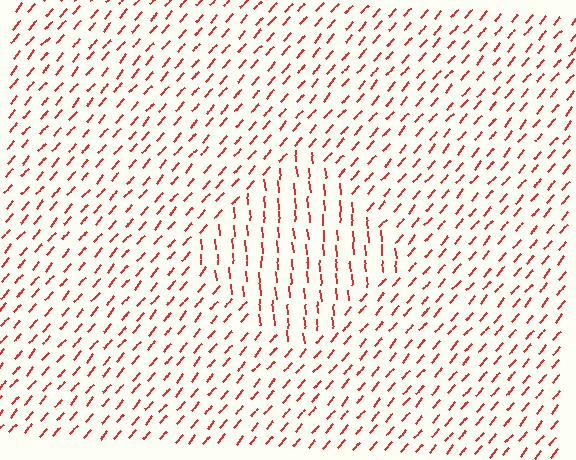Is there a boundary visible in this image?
Yes, there is a texture boundary formed by a change in line orientation.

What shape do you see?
I see a diamond.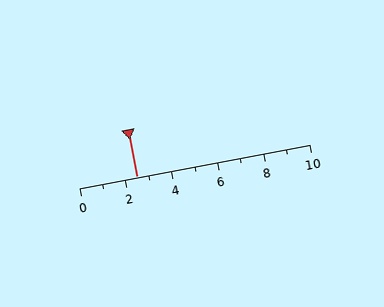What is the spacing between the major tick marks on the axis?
The major ticks are spaced 2 apart.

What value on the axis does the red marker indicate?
The marker indicates approximately 2.5.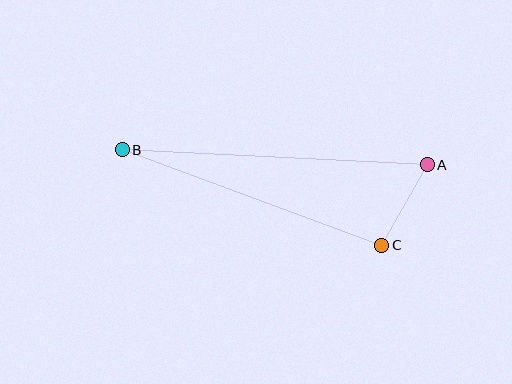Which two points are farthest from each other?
Points A and B are farthest from each other.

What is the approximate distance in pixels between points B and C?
The distance between B and C is approximately 276 pixels.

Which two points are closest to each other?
Points A and C are closest to each other.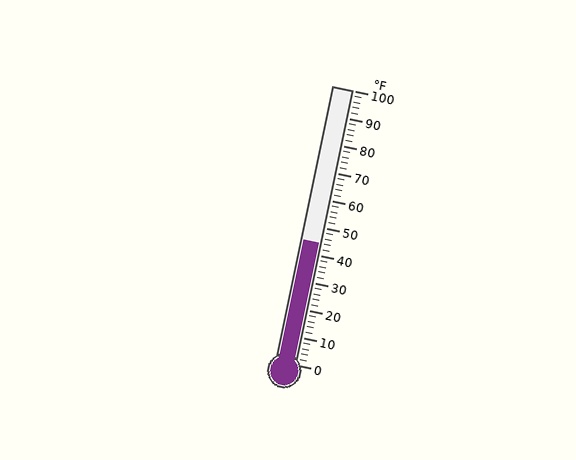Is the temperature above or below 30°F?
The temperature is above 30°F.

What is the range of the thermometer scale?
The thermometer scale ranges from 0°F to 100°F.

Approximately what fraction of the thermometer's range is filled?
The thermometer is filled to approximately 45% of its range.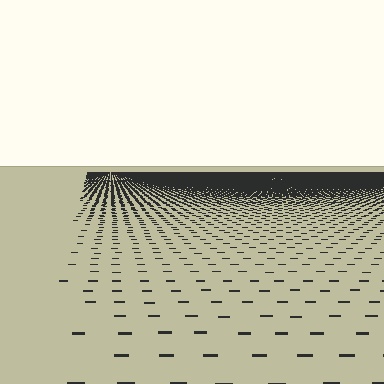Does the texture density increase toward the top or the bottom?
Density increases toward the top.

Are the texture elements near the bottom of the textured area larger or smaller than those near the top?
Larger. Near the bottom, elements are closer to the viewer and appear at a bigger on-screen size.